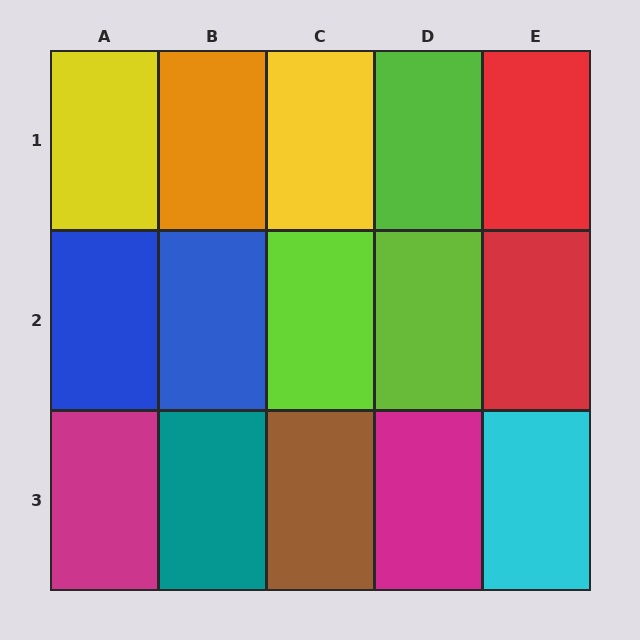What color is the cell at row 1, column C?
Yellow.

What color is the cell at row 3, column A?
Magenta.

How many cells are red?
2 cells are red.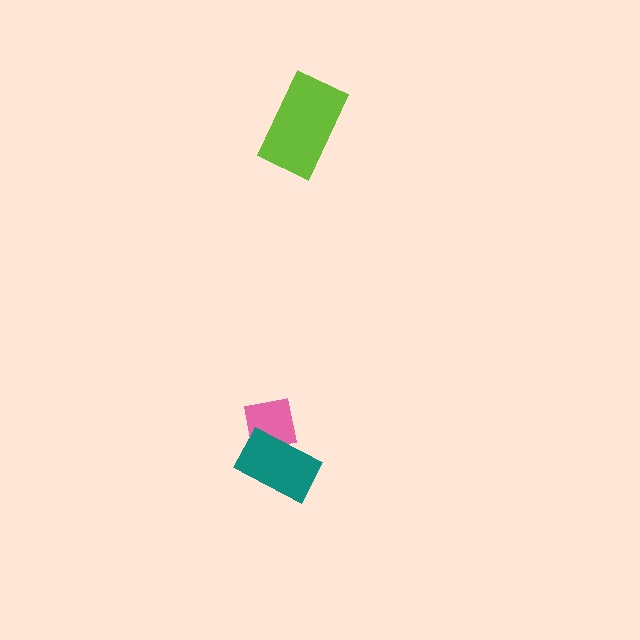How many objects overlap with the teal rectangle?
1 object overlaps with the teal rectangle.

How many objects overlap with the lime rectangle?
0 objects overlap with the lime rectangle.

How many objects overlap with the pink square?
1 object overlaps with the pink square.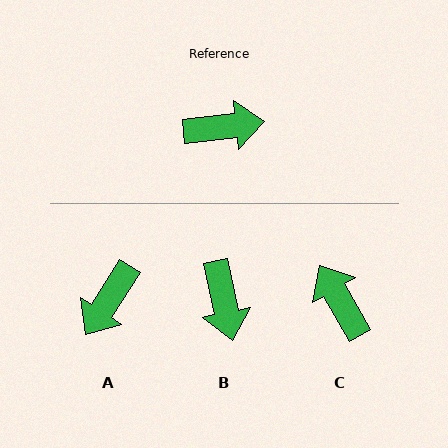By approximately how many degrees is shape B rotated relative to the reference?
Approximately 85 degrees clockwise.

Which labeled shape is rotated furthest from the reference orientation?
A, about 129 degrees away.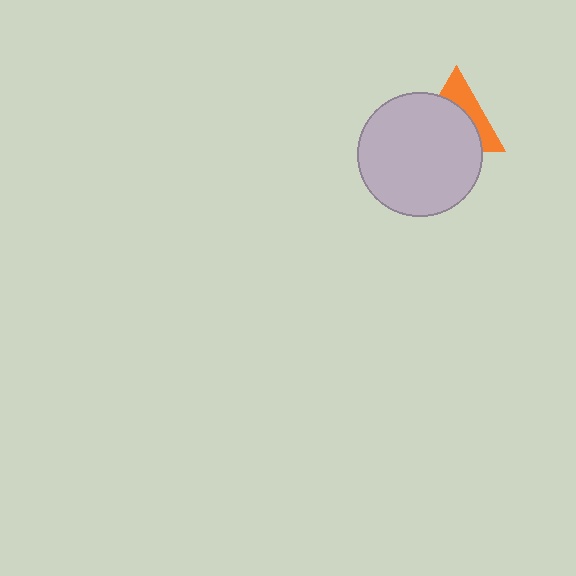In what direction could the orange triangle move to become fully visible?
The orange triangle could move up. That would shift it out from behind the light gray circle entirely.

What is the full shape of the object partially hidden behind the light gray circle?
The partially hidden object is an orange triangle.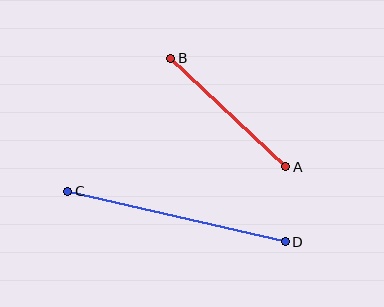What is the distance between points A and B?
The distance is approximately 158 pixels.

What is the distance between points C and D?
The distance is approximately 224 pixels.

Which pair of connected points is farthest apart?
Points C and D are farthest apart.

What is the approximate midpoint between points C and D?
The midpoint is at approximately (176, 216) pixels.